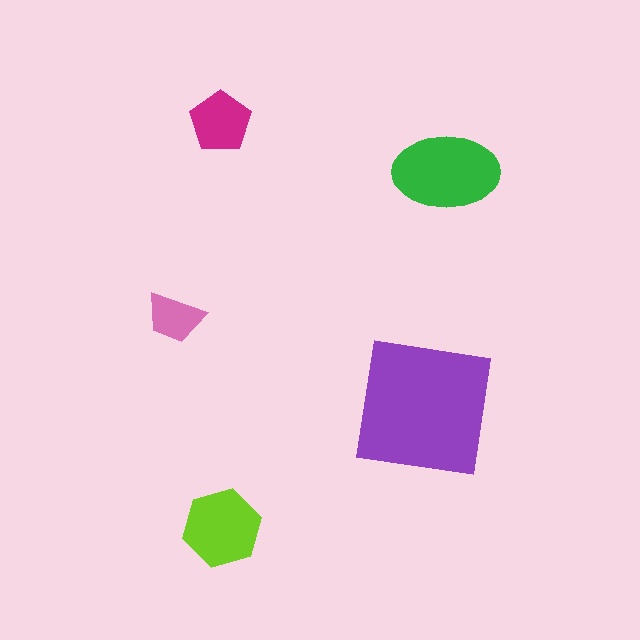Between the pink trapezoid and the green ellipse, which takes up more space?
The green ellipse.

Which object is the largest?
The purple square.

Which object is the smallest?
The pink trapezoid.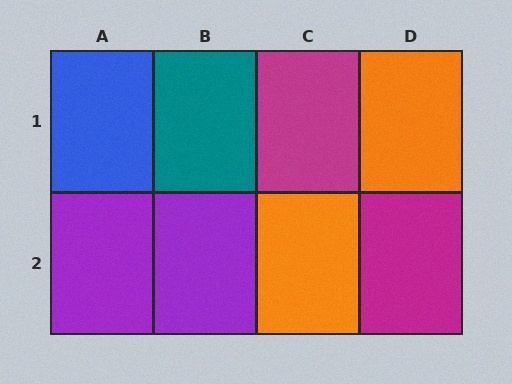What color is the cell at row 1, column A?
Blue.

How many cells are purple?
2 cells are purple.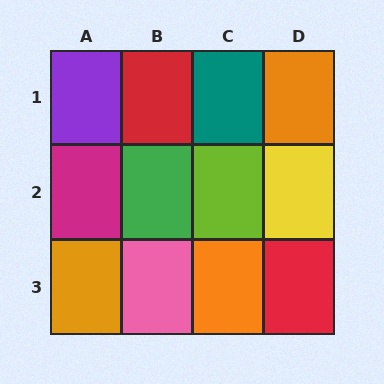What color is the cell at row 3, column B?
Pink.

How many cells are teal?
1 cell is teal.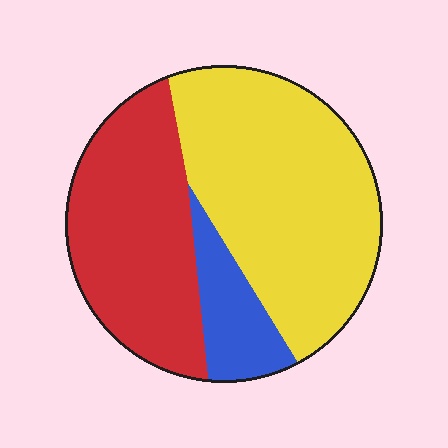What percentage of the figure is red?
Red covers 37% of the figure.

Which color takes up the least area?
Blue, at roughly 10%.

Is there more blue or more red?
Red.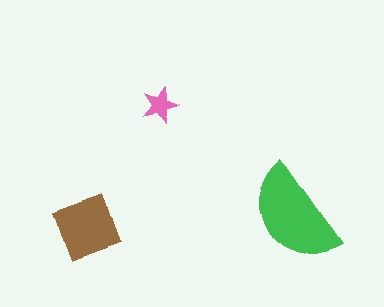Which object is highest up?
The pink star is topmost.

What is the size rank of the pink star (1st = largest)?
3rd.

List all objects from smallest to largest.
The pink star, the brown diamond, the green semicircle.